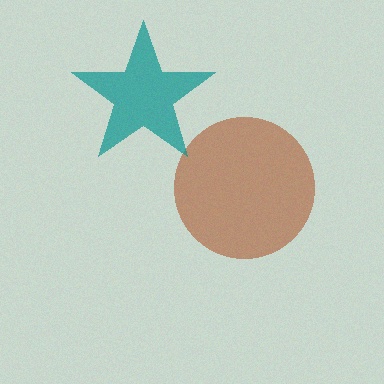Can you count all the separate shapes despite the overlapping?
Yes, there are 2 separate shapes.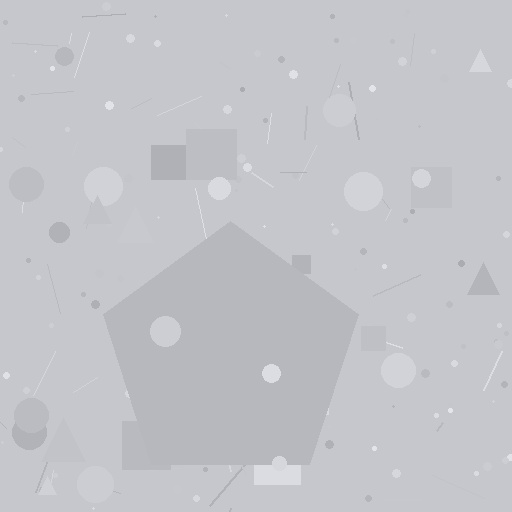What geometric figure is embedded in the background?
A pentagon is embedded in the background.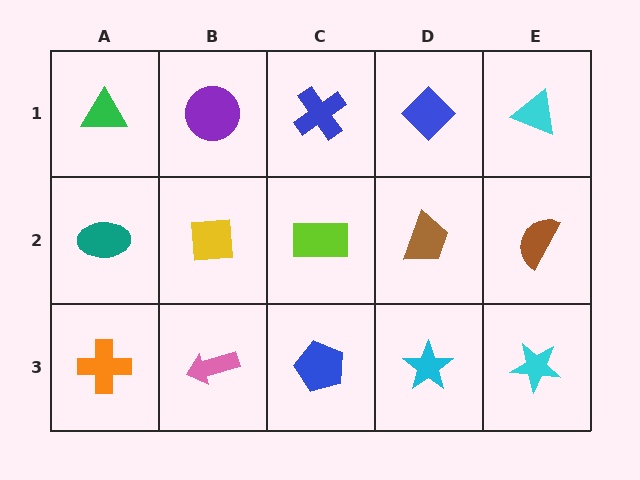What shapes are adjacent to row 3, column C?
A lime rectangle (row 2, column C), a pink arrow (row 3, column B), a cyan star (row 3, column D).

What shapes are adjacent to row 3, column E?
A brown semicircle (row 2, column E), a cyan star (row 3, column D).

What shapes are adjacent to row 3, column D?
A brown trapezoid (row 2, column D), a blue pentagon (row 3, column C), a cyan star (row 3, column E).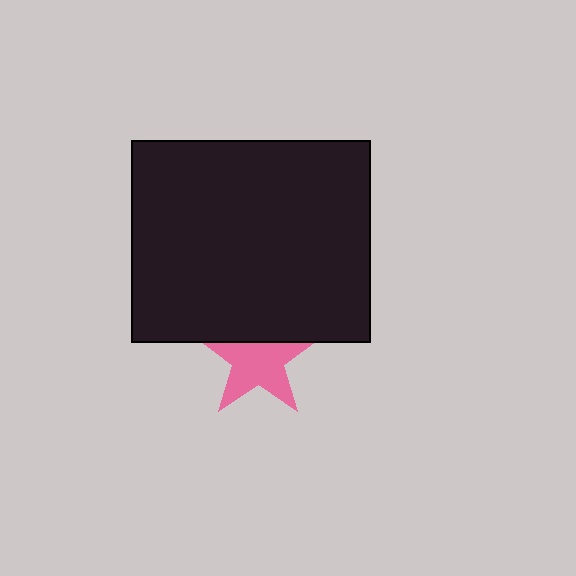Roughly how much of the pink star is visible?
Most of it is visible (roughly 68%).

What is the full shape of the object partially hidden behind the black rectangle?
The partially hidden object is a pink star.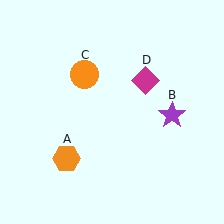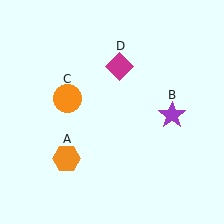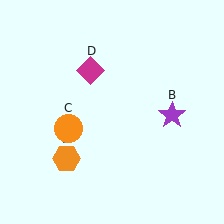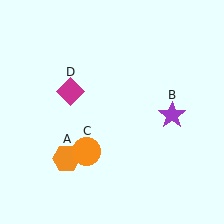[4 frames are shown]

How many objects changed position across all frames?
2 objects changed position: orange circle (object C), magenta diamond (object D).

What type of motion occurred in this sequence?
The orange circle (object C), magenta diamond (object D) rotated counterclockwise around the center of the scene.